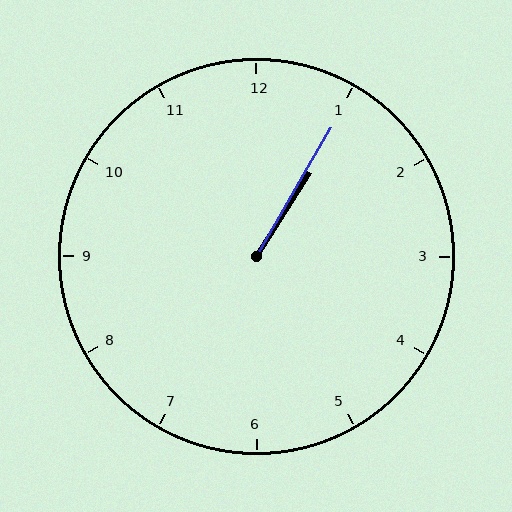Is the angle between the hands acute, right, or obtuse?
It is acute.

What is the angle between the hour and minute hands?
Approximately 2 degrees.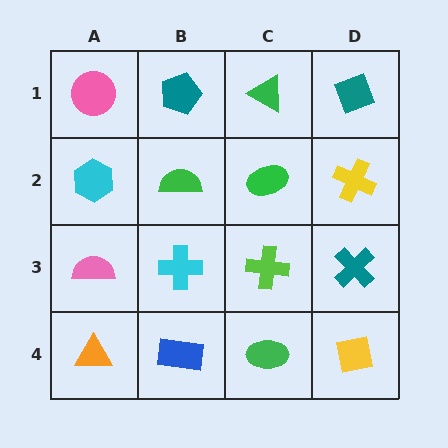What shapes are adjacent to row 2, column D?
A teal diamond (row 1, column D), a teal cross (row 3, column D), a green ellipse (row 2, column C).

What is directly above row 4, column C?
A lime cross.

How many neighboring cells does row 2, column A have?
3.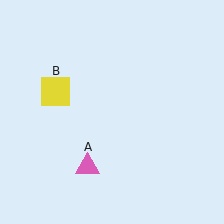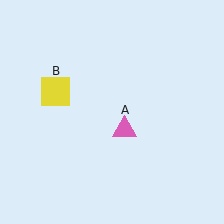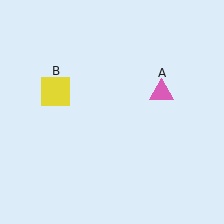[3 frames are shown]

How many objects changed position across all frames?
1 object changed position: pink triangle (object A).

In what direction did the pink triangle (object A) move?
The pink triangle (object A) moved up and to the right.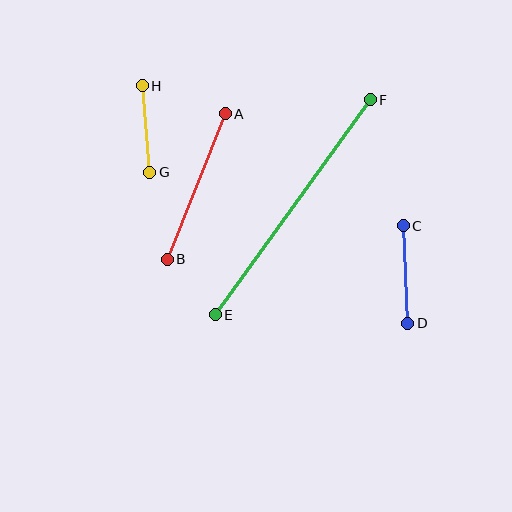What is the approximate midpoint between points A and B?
The midpoint is at approximately (196, 186) pixels.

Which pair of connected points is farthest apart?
Points E and F are farthest apart.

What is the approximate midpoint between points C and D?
The midpoint is at approximately (405, 274) pixels.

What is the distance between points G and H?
The distance is approximately 87 pixels.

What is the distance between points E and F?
The distance is approximately 265 pixels.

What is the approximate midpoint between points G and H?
The midpoint is at approximately (146, 129) pixels.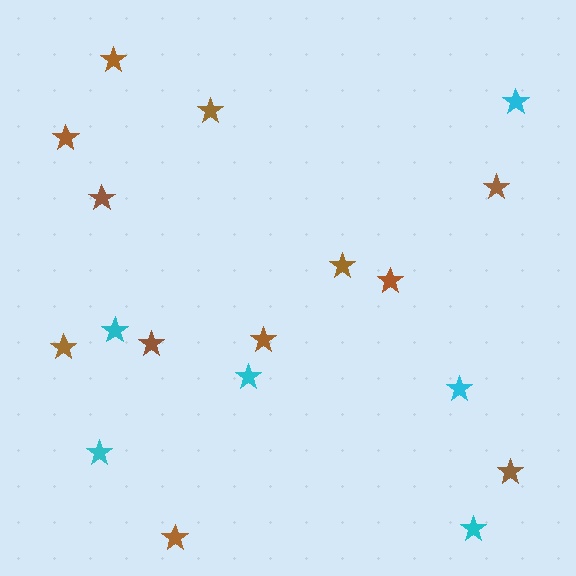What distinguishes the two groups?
There are 2 groups: one group of cyan stars (6) and one group of brown stars (12).